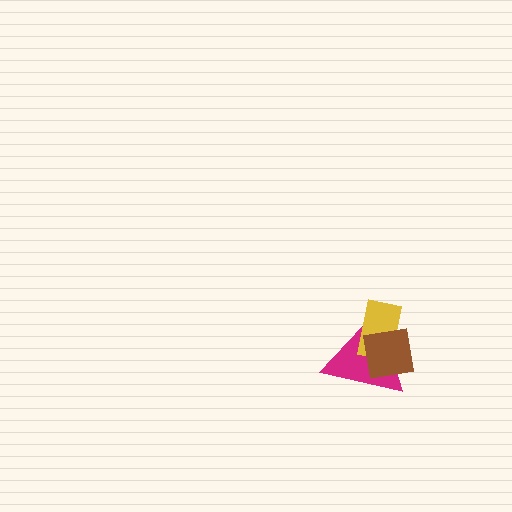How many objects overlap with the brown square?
2 objects overlap with the brown square.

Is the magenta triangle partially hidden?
Yes, it is partially covered by another shape.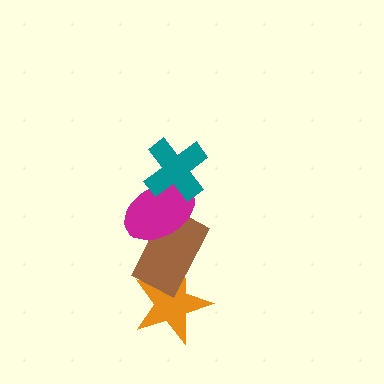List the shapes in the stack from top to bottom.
From top to bottom: the teal cross, the magenta ellipse, the brown rectangle, the orange star.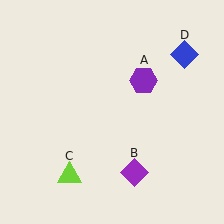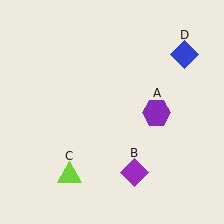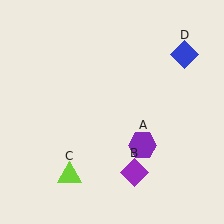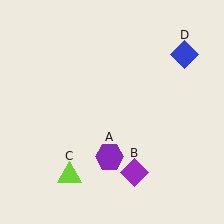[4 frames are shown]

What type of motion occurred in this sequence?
The purple hexagon (object A) rotated clockwise around the center of the scene.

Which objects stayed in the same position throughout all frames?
Purple diamond (object B) and lime triangle (object C) and blue diamond (object D) remained stationary.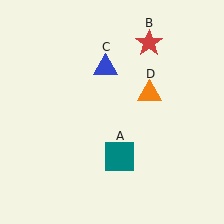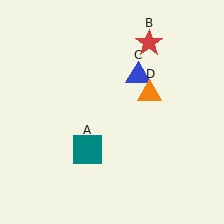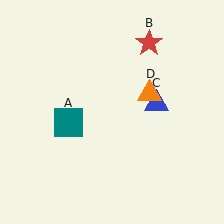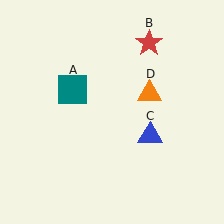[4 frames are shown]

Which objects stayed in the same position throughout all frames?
Red star (object B) and orange triangle (object D) remained stationary.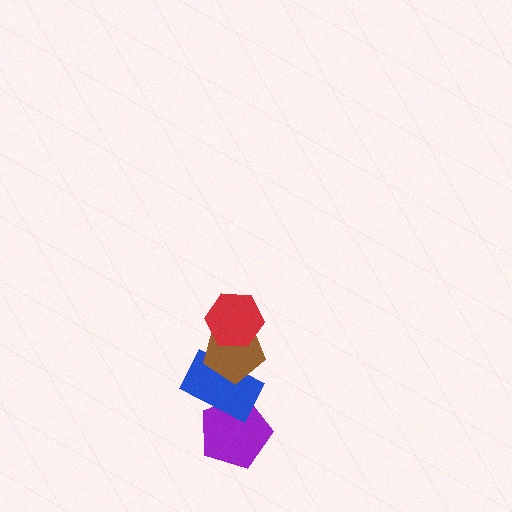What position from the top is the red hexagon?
The red hexagon is 1st from the top.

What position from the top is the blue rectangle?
The blue rectangle is 3rd from the top.